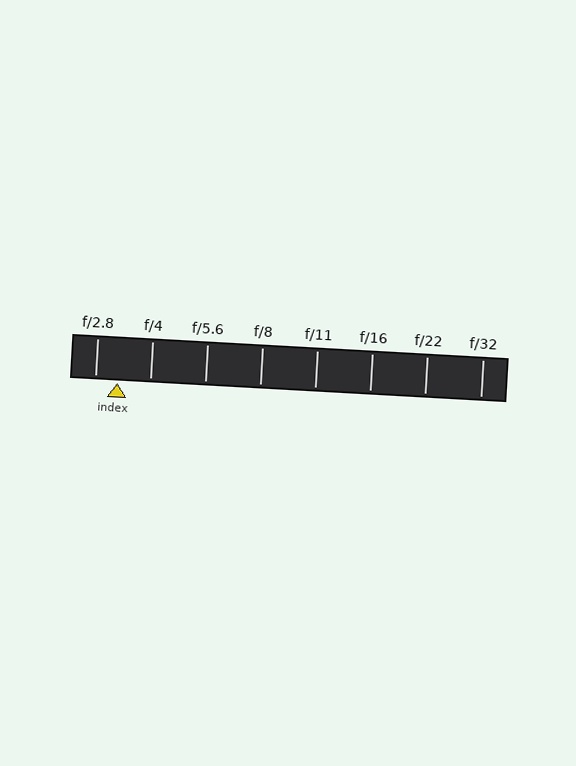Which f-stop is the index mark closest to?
The index mark is closest to f/2.8.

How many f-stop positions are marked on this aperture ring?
There are 8 f-stop positions marked.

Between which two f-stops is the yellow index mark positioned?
The index mark is between f/2.8 and f/4.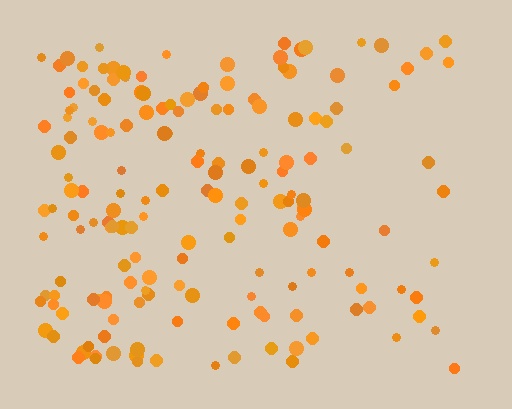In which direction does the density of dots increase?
From right to left, with the left side densest.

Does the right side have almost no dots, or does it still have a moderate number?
Still a moderate number, just noticeably fewer than the left.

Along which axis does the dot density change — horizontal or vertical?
Horizontal.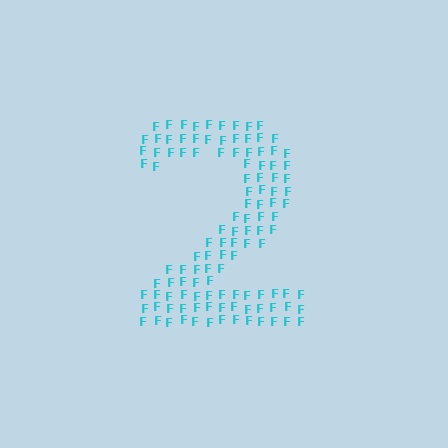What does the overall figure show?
The overall figure shows the digit 2.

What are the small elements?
The small elements are letter F's.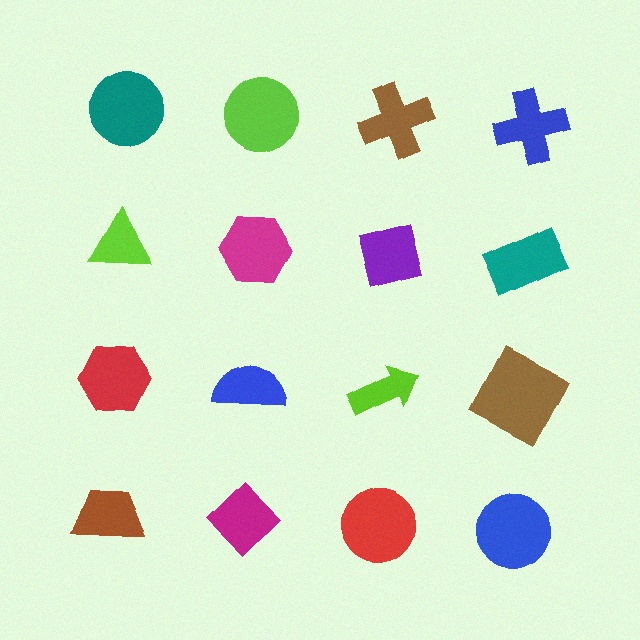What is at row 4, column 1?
A brown trapezoid.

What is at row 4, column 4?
A blue circle.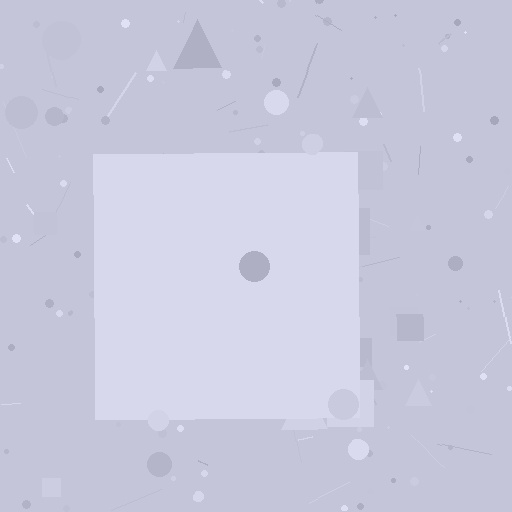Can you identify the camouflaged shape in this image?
The camouflaged shape is a square.